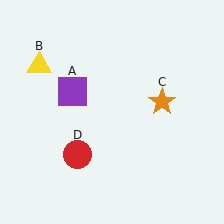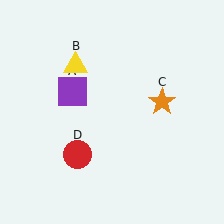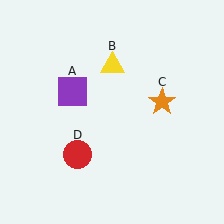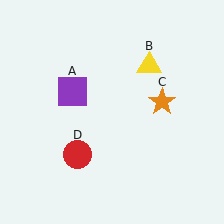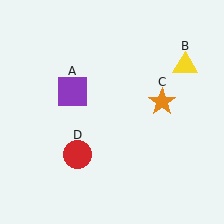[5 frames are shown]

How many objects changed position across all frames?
1 object changed position: yellow triangle (object B).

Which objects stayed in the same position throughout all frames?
Purple square (object A) and orange star (object C) and red circle (object D) remained stationary.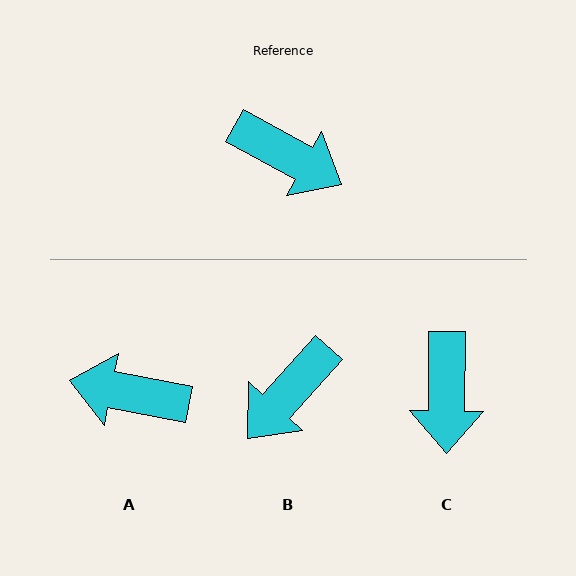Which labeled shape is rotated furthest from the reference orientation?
A, about 163 degrees away.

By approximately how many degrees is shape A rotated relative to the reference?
Approximately 163 degrees clockwise.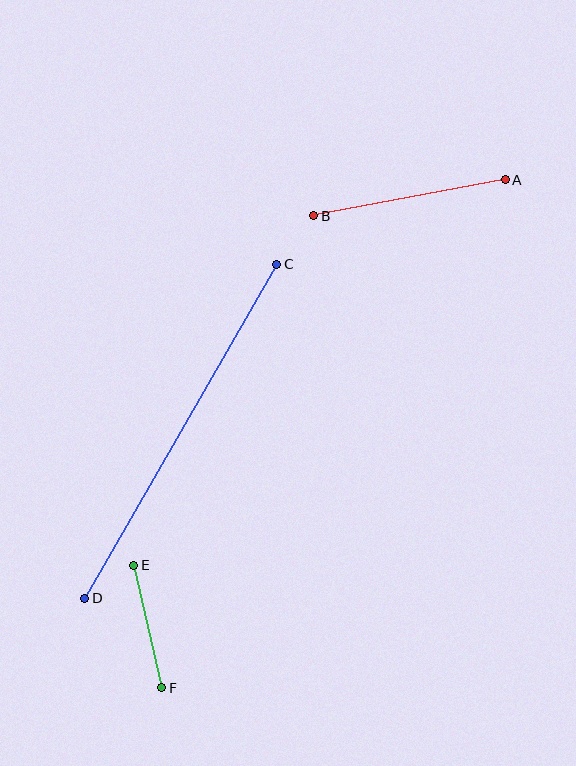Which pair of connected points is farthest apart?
Points C and D are farthest apart.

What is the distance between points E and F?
The distance is approximately 126 pixels.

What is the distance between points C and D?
The distance is approximately 385 pixels.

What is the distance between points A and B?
The distance is approximately 195 pixels.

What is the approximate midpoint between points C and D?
The midpoint is at approximately (181, 431) pixels.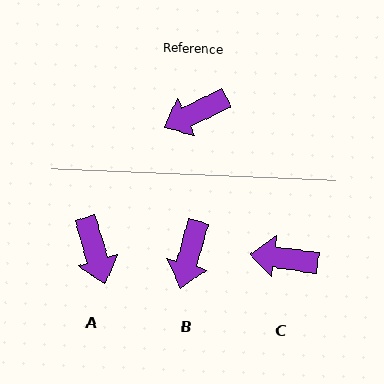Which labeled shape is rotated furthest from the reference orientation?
A, about 81 degrees away.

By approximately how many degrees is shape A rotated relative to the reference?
Approximately 81 degrees counter-clockwise.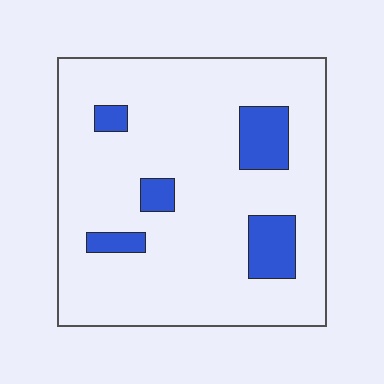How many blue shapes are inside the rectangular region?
5.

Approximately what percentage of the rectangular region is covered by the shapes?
Approximately 15%.